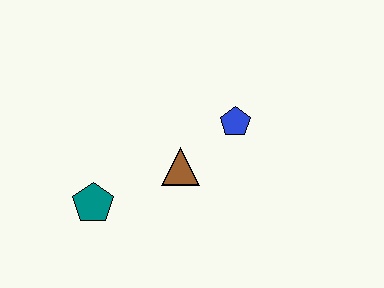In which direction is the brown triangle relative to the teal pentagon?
The brown triangle is to the right of the teal pentagon.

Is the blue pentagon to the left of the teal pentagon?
No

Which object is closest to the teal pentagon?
The brown triangle is closest to the teal pentagon.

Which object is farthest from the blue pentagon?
The teal pentagon is farthest from the blue pentagon.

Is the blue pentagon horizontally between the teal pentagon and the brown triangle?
No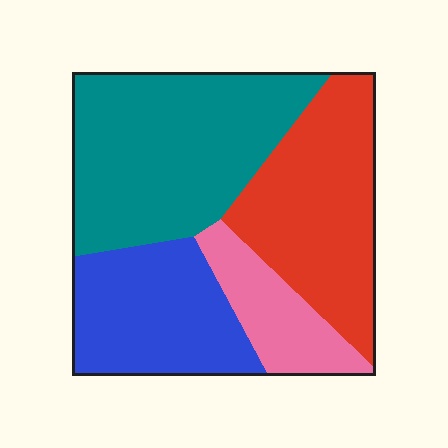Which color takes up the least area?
Pink, at roughly 10%.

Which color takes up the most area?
Teal, at roughly 35%.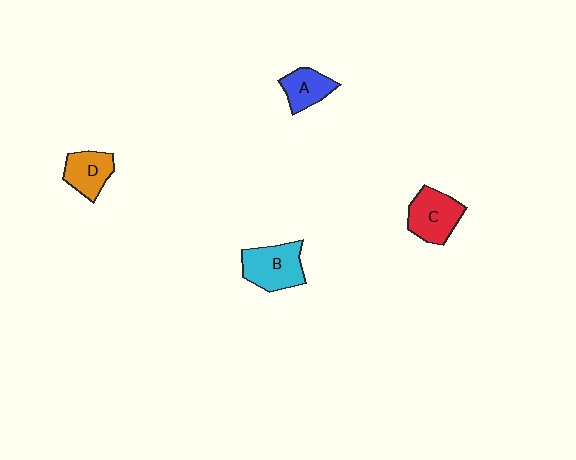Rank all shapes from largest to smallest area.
From largest to smallest: B (cyan), C (red), D (orange), A (blue).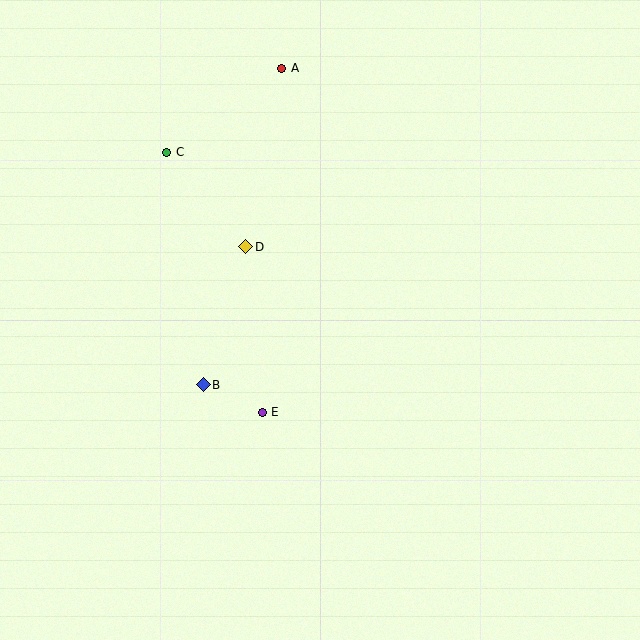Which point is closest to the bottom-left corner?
Point B is closest to the bottom-left corner.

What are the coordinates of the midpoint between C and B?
The midpoint between C and B is at (185, 269).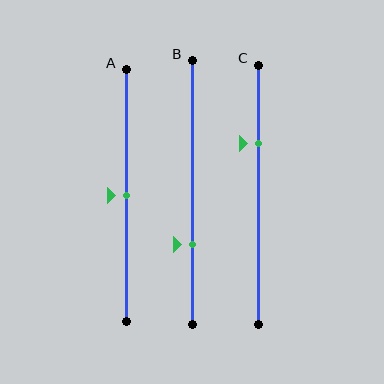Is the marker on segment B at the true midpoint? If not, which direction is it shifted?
No, the marker on segment B is shifted downward by about 20% of the segment length.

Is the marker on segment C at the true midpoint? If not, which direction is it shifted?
No, the marker on segment C is shifted upward by about 20% of the segment length.